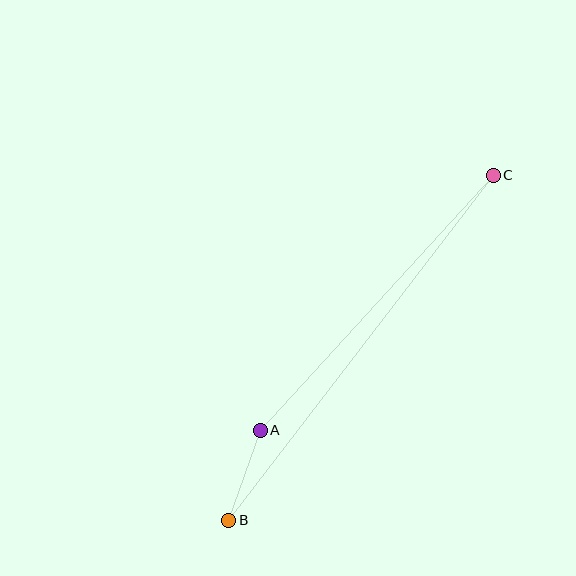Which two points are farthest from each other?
Points B and C are farthest from each other.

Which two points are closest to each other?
Points A and B are closest to each other.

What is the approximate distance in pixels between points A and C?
The distance between A and C is approximately 346 pixels.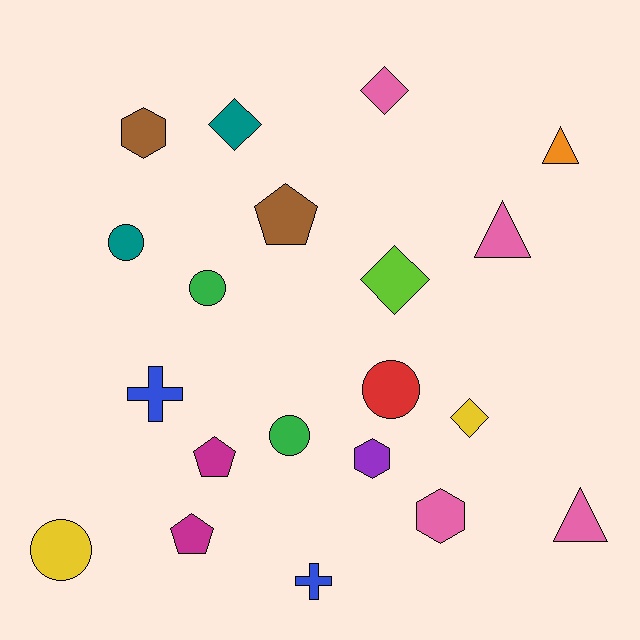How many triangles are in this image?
There are 3 triangles.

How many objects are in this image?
There are 20 objects.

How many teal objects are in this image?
There are 2 teal objects.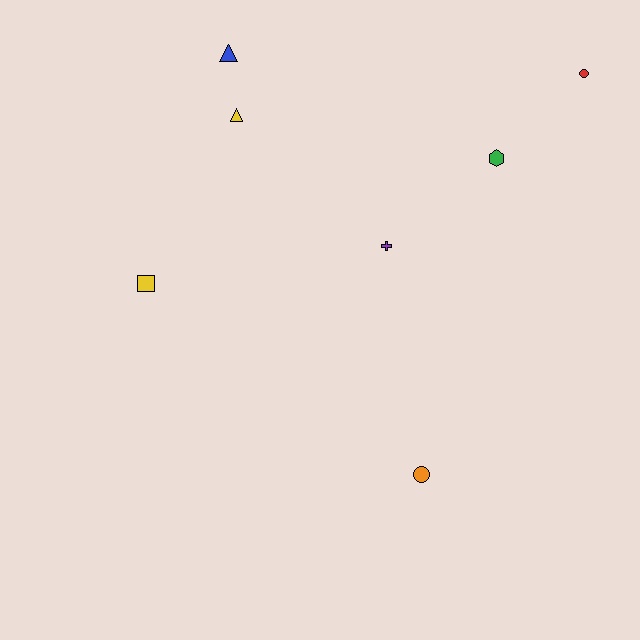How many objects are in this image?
There are 7 objects.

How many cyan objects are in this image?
There are no cyan objects.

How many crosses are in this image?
There is 1 cross.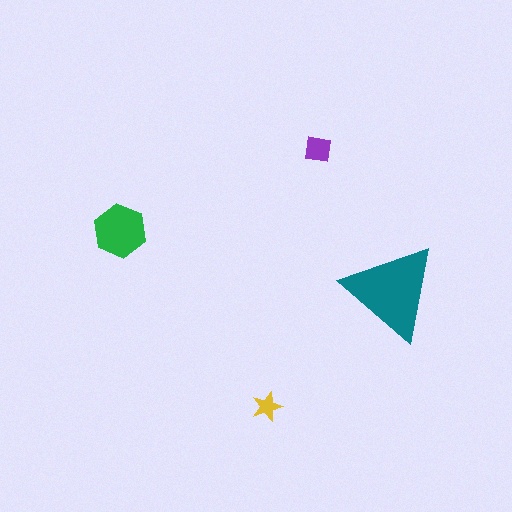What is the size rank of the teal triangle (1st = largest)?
1st.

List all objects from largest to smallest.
The teal triangle, the green hexagon, the purple square, the yellow star.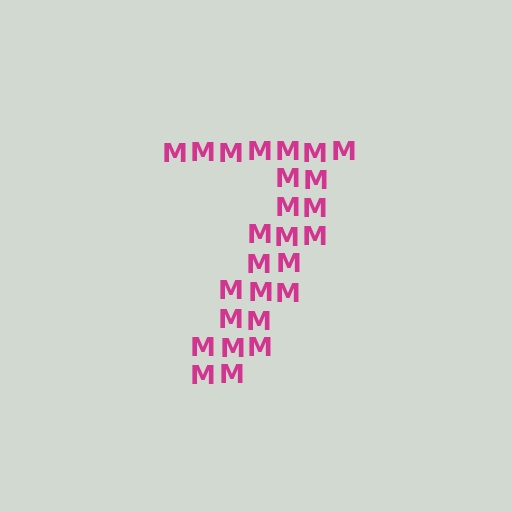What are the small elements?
The small elements are letter M's.